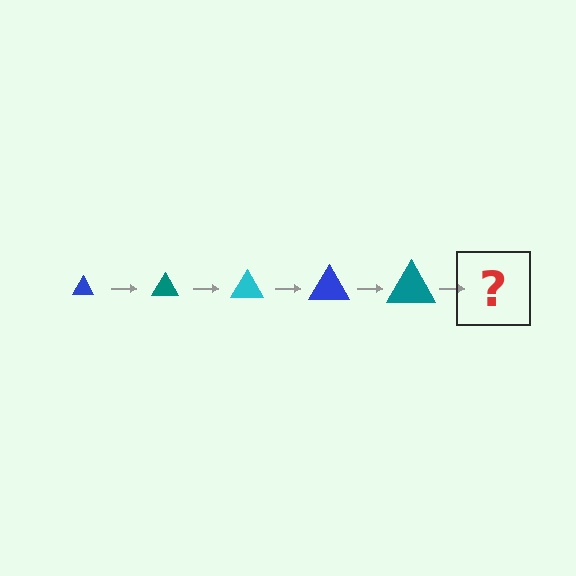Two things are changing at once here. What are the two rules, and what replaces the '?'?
The two rules are that the triangle grows larger each step and the color cycles through blue, teal, and cyan. The '?' should be a cyan triangle, larger than the previous one.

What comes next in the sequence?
The next element should be a cyan triangle, larger than the previous one.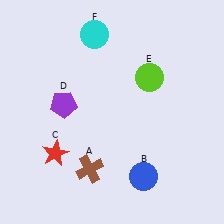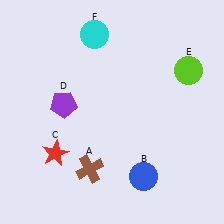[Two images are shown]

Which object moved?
The lime circle (E) moved right.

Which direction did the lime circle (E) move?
The lime circle (E) moved right.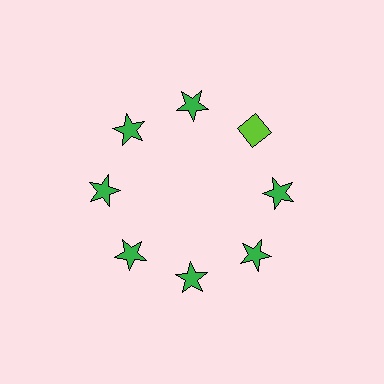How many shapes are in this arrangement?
There are 8 shapes arranged in a ring pattern.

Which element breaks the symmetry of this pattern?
The lime diamond at roughly the 2 o'clock position breaks the symmetry. All other shapes are green stars.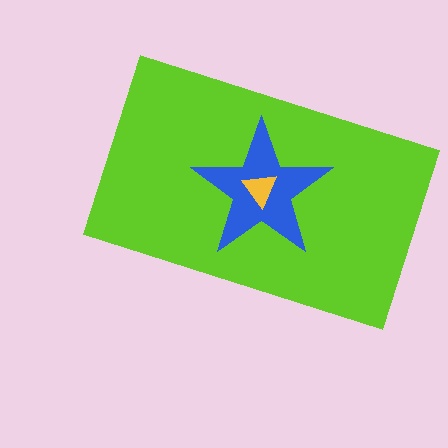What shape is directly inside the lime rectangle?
The blue star.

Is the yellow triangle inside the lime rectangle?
Yes.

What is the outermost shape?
The lime rectangle.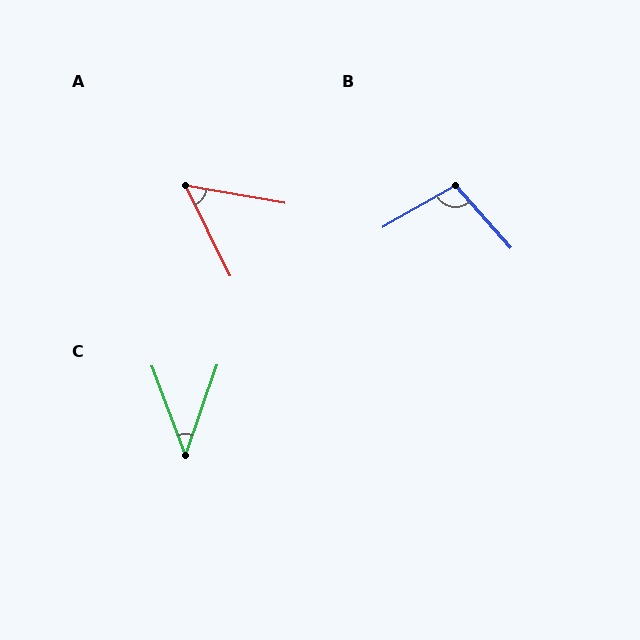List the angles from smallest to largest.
C (40°), A (54°), B (102°).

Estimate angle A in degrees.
Approximately 54 degrees.